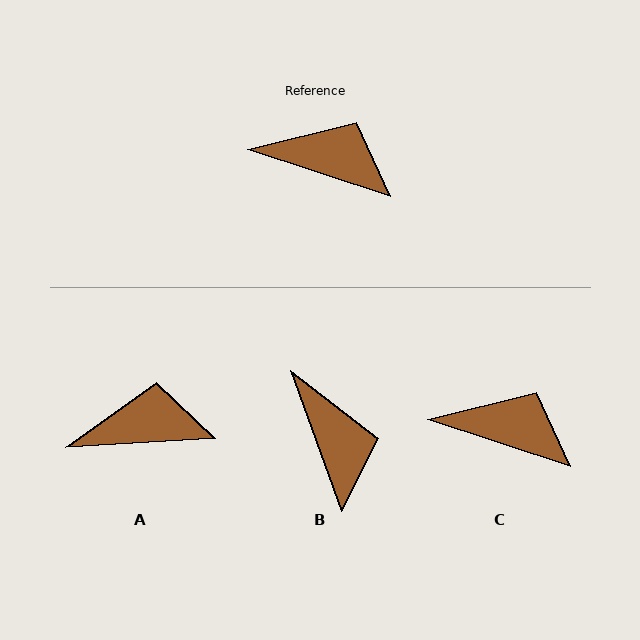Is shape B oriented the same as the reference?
No, it is off by about 52 degrees.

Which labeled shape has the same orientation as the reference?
C.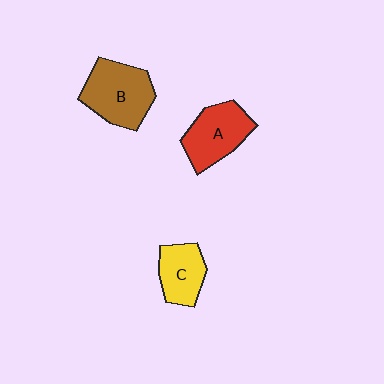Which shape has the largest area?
Shape B (brown).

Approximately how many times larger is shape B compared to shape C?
Approximately 1.5 times.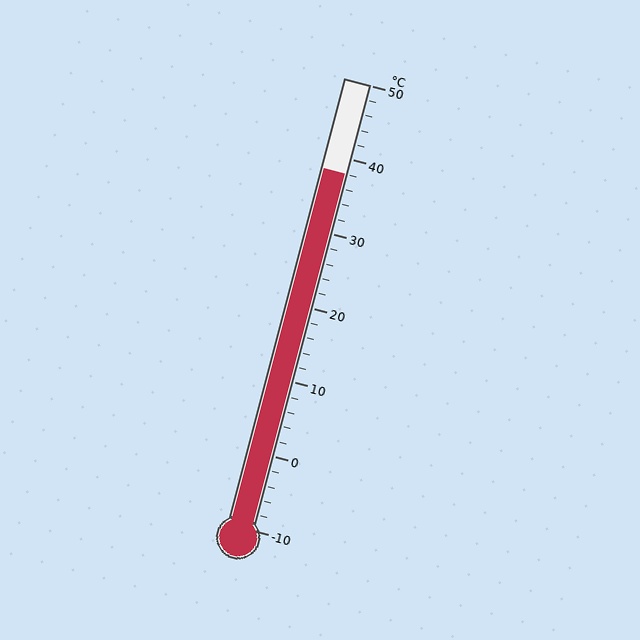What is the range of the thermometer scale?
The thermometer scale ranges from -10°C to 50°C.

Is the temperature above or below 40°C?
The temperature is below 40°C.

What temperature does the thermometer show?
The thermometer shows approximately 38°C.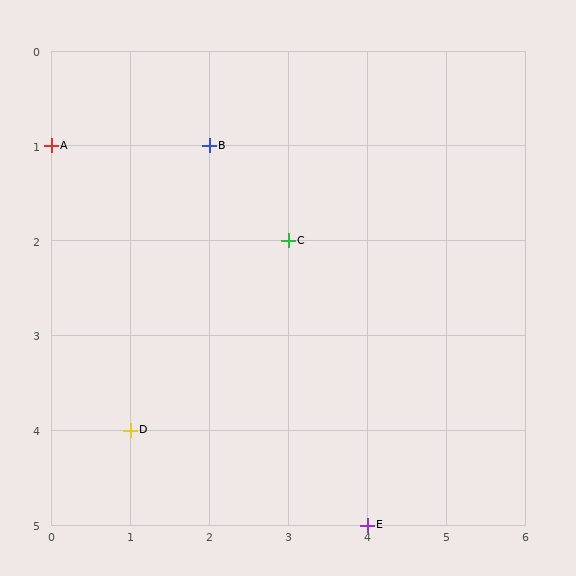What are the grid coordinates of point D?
Point D is at grid coordinates (1, 4).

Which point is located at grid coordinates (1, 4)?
Point D is at (1, 4).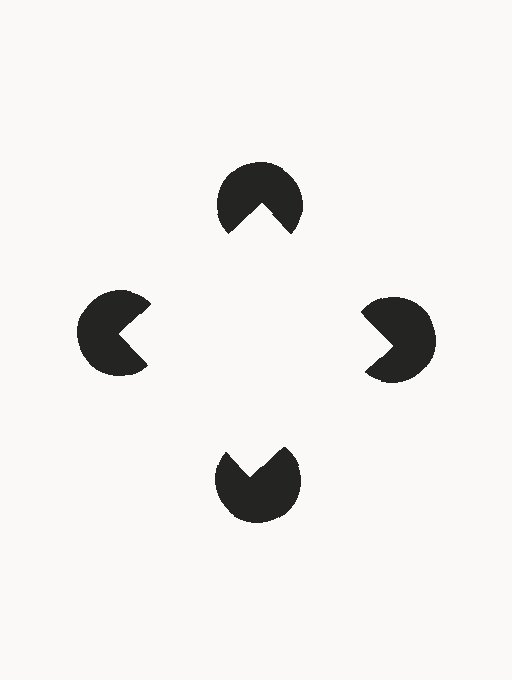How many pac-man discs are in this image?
There are 4 — one at each vertex of the illusory square.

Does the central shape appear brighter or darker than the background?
It typically appears slightly brighter than the background, even though no actual brightness change is drawn.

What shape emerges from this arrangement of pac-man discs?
An illusory square — its edges are inferred from the aligned wedge cuts in the pac-man discs, not physically drawn.